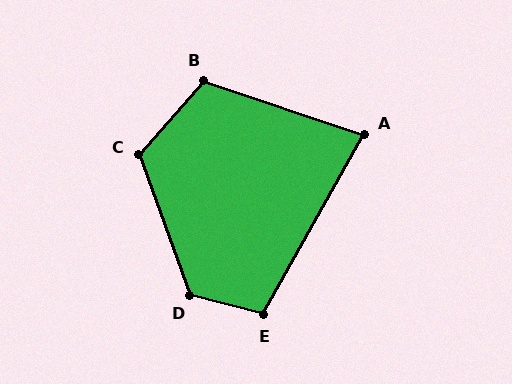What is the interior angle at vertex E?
Approximately 105 degrees (obtuse).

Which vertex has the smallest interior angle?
A, at approximately 79 degrees.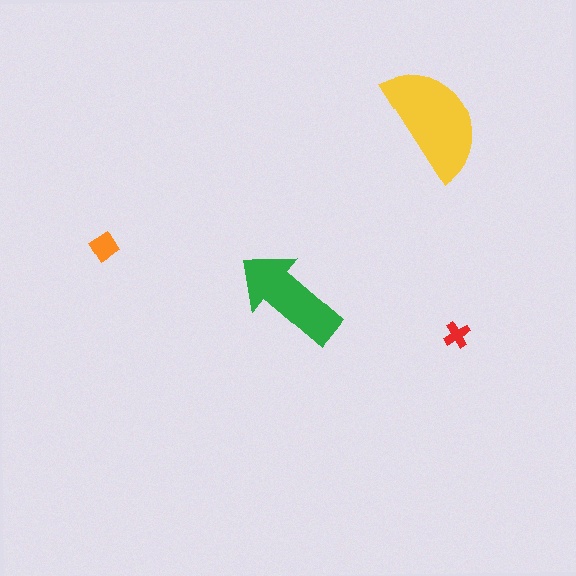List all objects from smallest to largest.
The red cross, the orange diamond, the green arrow, the yellow semicircle.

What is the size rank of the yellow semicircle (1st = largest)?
1st.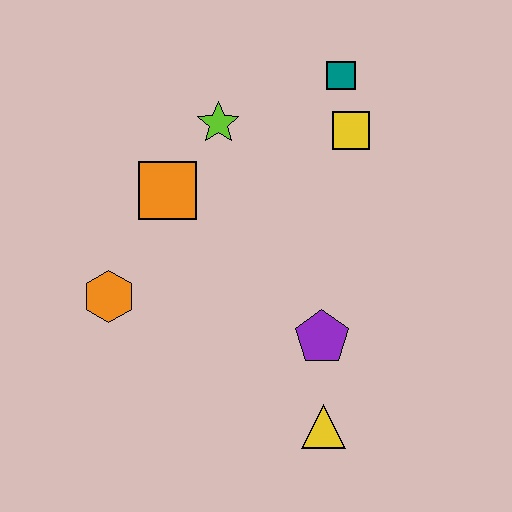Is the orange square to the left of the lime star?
Yes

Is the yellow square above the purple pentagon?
Yes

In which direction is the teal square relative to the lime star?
The teal square is to the right of the lime star.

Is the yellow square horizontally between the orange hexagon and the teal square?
No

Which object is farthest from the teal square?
The yellow triangle is farthest from the teal square.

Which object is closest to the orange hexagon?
The orange square is closest to the orange hexagon.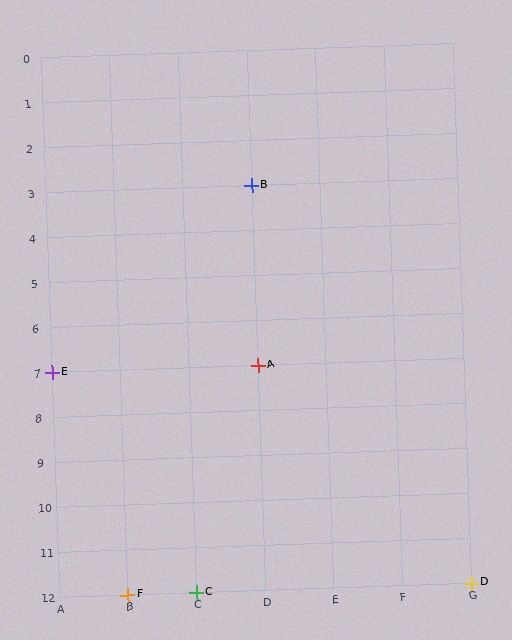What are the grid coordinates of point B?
Point B is at grid coordinates (D, 3).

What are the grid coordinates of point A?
Point A is at grid coordinates (D, 7).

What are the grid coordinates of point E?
Point E is at grid coordinates (A, 7).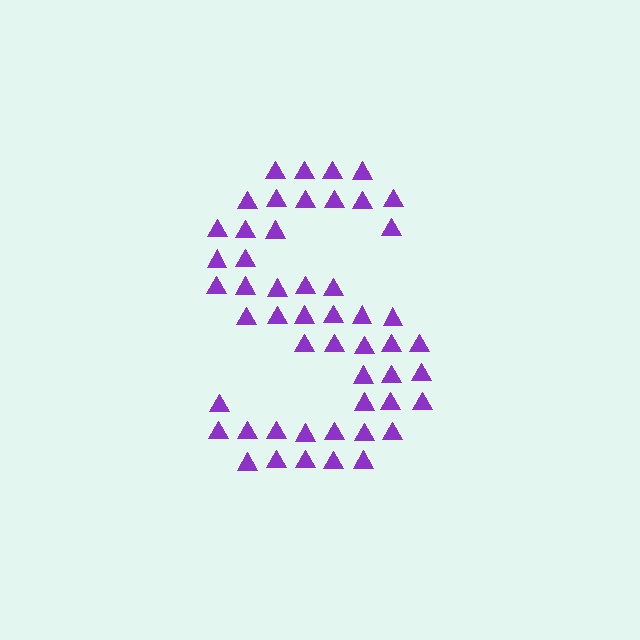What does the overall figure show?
The overall figure shows the letter S.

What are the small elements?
The small elements are triangles.